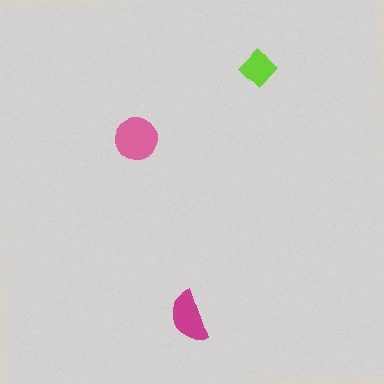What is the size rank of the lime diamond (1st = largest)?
3rd.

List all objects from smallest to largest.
The lime diamond, the magenta semicircle, the pink circle.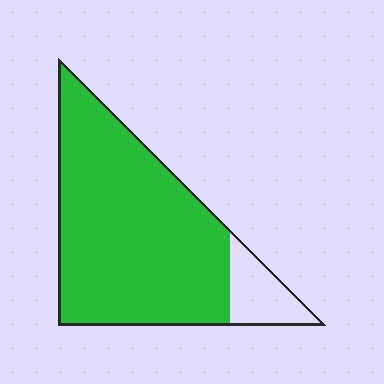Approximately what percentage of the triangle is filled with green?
Approximately 85%.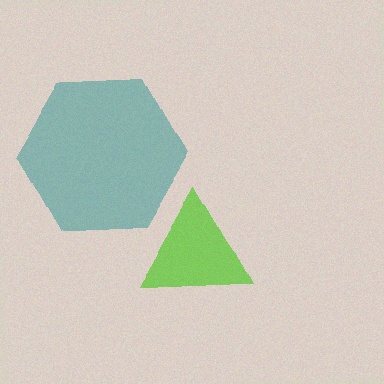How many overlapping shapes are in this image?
There are 2 overlapping shapes in the image.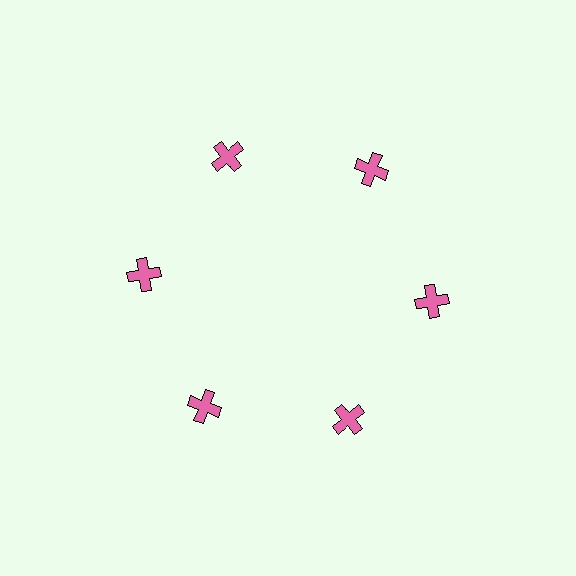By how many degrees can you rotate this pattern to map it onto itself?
The pattern maps onto itself every 60 degrees of rotation.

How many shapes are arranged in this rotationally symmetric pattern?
There are 6 shapes, arranged in 6 groups of 1.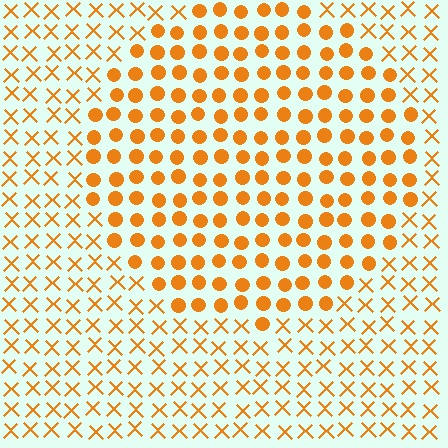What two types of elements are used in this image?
The image uses circles inside the circle region and X marks outside it.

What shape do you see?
I see a circle.